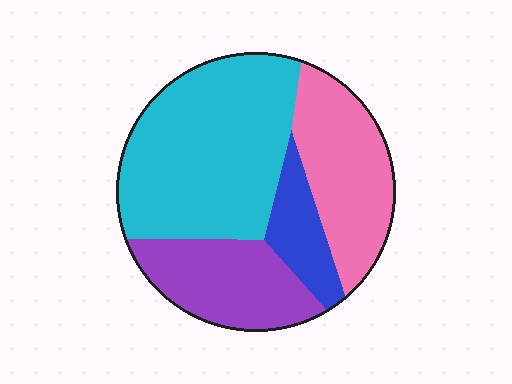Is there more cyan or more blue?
Cyan.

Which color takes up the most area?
Cyan, at roughly 45%.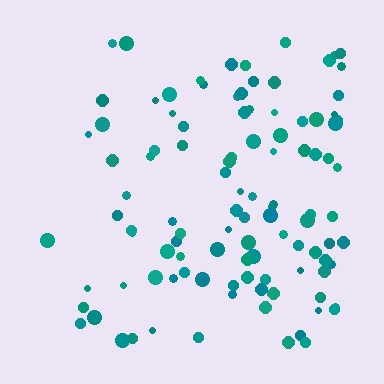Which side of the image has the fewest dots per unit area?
The left.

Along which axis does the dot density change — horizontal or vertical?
Horizontal.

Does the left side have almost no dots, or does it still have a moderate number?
Still a moderate number, just noticeably fewer than the right.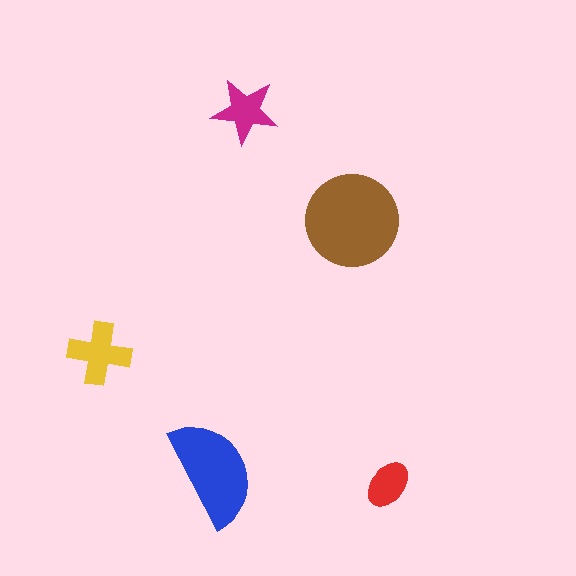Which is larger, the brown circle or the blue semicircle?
The brown circle.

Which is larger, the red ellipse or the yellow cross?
The yellow cross.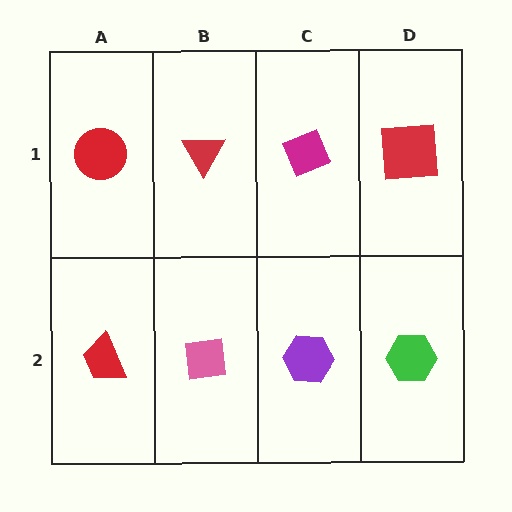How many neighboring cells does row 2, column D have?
2.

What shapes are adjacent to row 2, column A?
A red circle (row 1, column A), a pink square (row 2, column B).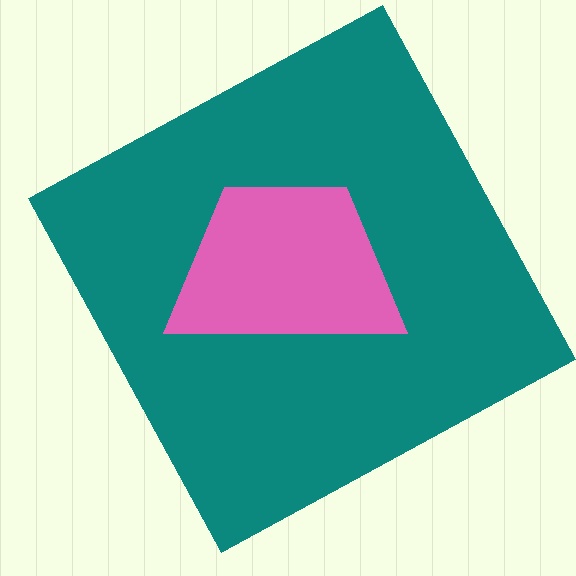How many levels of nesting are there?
2.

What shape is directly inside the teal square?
The pink trapezoid.